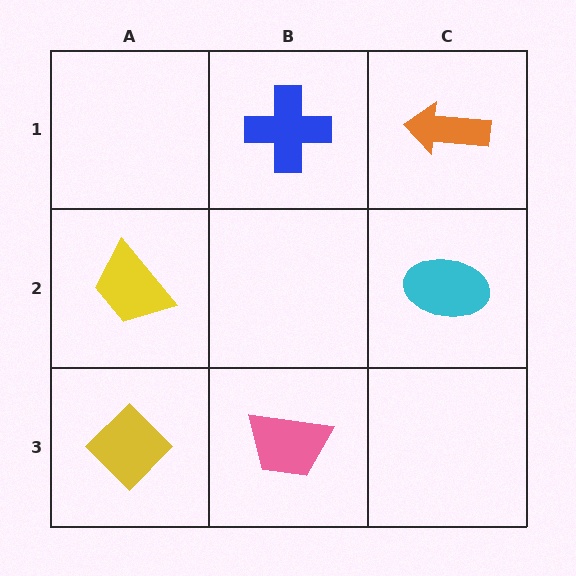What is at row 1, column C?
An orange arrow.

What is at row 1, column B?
A blue cross.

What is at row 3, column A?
A yellow diamond.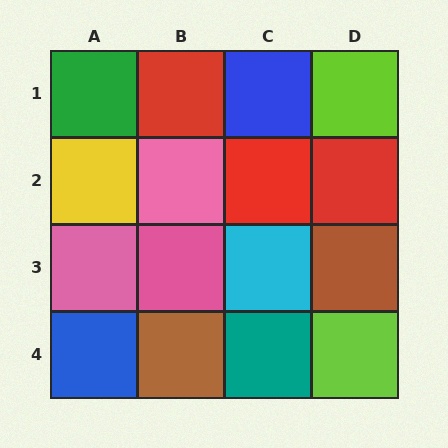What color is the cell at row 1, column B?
Red.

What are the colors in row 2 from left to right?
Yellow, pink, red, red.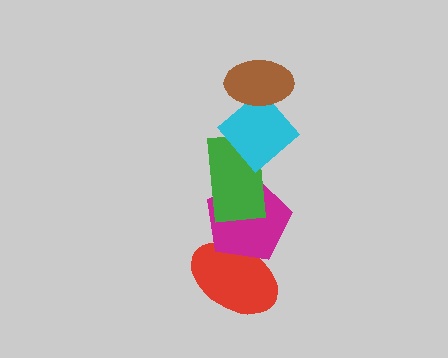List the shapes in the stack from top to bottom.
From top to bottom: the brown ellipse, the cyan diamond, the green rectangle, the magenta pentagon, the red ellipse.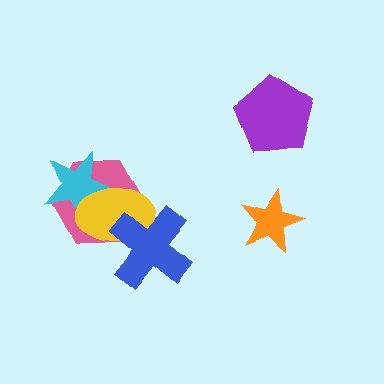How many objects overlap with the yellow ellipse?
3 objects overlap with the yellow ellipse.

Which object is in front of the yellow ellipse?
The blue cross is in front of the yellow ellipse.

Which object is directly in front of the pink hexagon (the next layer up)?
The cyan star is directly in front of the pink hexagon.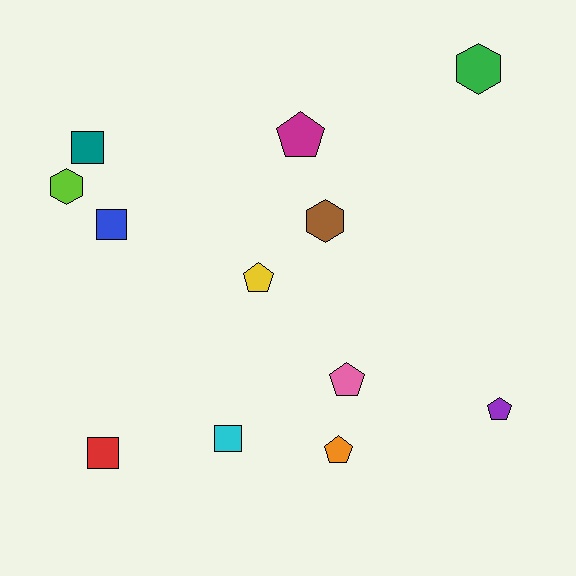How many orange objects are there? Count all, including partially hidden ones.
There is 1 orange object.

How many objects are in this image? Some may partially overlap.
There are 12 objects.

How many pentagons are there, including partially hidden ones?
There are 5 pentagons.